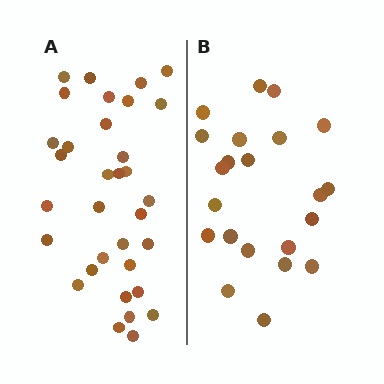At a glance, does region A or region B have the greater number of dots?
Region A (the left region) has more dots.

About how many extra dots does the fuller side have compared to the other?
Region A has roughly 12 or so more dots than region B.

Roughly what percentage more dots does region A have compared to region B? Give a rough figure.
About 50% more.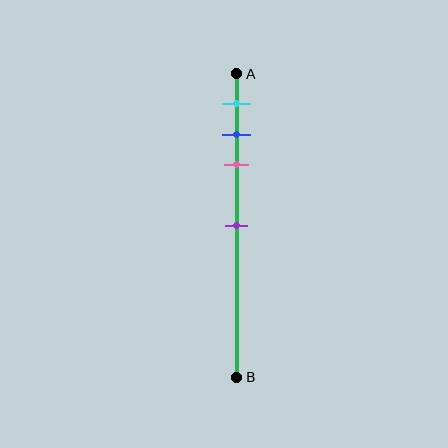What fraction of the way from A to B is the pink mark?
The pink mark is approximately 30% (0.3) of the way from A to B.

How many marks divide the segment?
There are 4 marks dividing the segment.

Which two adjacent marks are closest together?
The blue and pink marks are the closest adjacent pair.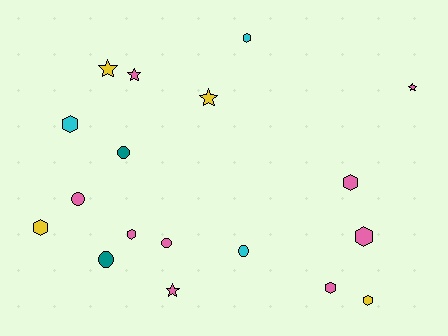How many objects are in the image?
There are 18 objects.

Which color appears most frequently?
Pink, with 9 objects.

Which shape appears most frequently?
Hexagon, with 8 objects.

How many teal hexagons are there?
There are no teal hexagons.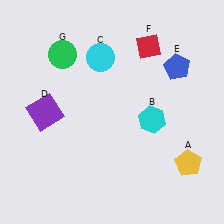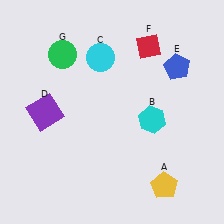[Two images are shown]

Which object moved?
The yellow pentagon (A) moved left.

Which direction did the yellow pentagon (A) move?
The yellow pentagon (A) moved left.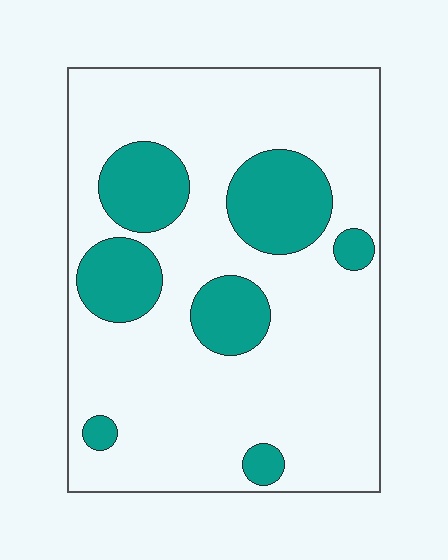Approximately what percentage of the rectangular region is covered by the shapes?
Approximately 25%.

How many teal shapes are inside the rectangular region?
7.